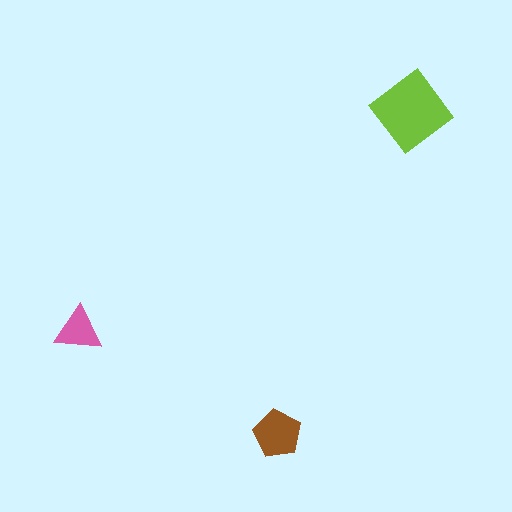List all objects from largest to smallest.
The lime diamond, the brown pentagon, the pink triangle.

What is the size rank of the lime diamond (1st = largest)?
1st.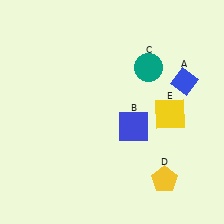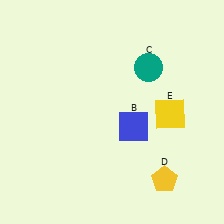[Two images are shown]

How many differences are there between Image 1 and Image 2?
There is 1 difference between the two images.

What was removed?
The blue diamond (A) was removed in Image 2.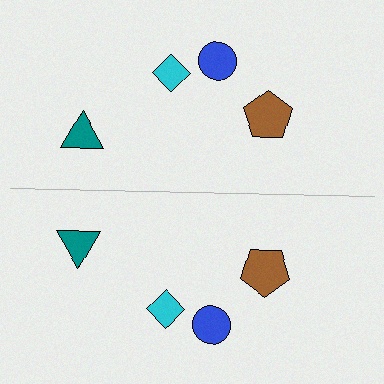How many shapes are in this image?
There are 8 shapes in this image.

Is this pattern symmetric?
Yes, this pattern has bilateral (reflection) symmetry.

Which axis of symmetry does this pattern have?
The pattern has a horizontal axis of symmetry running through the center of the image.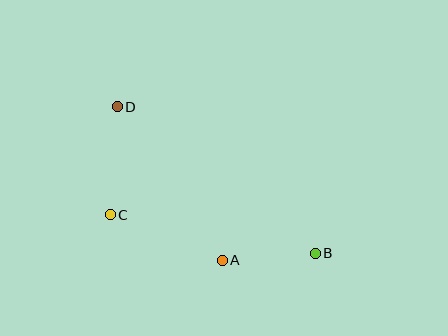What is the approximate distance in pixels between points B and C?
The distance between B and C is approximately 209 pixels.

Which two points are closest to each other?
Points A and B are closest to each other.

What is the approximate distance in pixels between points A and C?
The distance between A and C is approximately 121 pixels.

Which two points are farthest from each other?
Points B and D are farthest from each other.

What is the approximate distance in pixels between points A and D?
The distance between A and D is approximately 186 pixels.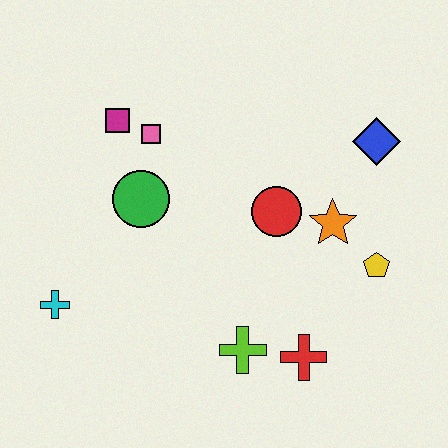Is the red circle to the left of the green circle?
No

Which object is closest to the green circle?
The pink square is closest to the green circle.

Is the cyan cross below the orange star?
Yes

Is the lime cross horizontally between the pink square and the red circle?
Yes